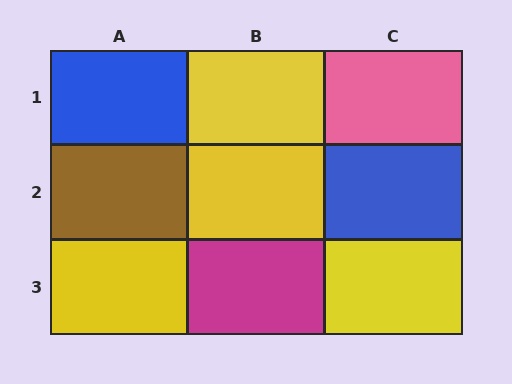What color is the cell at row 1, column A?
Blue.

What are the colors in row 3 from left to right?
Yellow, magenta, yellow.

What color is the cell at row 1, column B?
Yellow.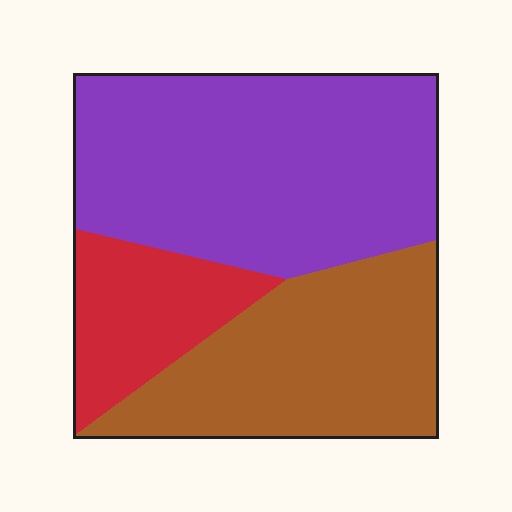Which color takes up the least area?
Red, at roughly 15%.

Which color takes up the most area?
Purple, at roughly 50%.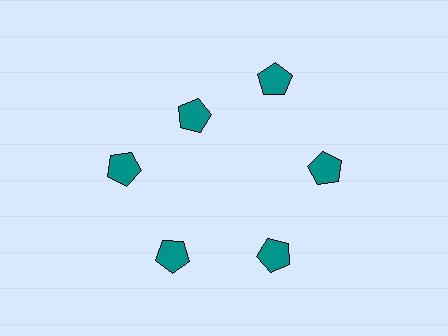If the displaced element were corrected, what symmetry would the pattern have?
It would have 6-fold rotational symmetry — the pattern would map onto itself every 60 degrees.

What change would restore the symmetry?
The symmetry would be restored by moving it outward, back onto the ring so that all 6 pentagons sit at equal angles and equal distance from the center.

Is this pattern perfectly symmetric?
No. The 6 teal pentagons are arranged in a ring, but one element near the 11 o'clock position is pulled inward toward the center, breaking the 6-fold rotational symmetry.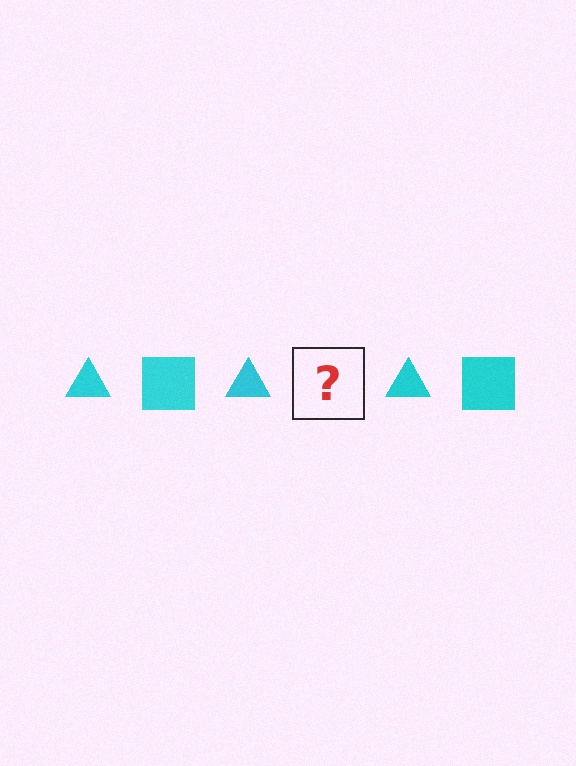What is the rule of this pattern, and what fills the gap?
The rule is that the pattern cycles through triangle, square shapes in cyan. The gap should be filled with a cyan square.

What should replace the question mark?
The question mark should be replaced with a cyan square.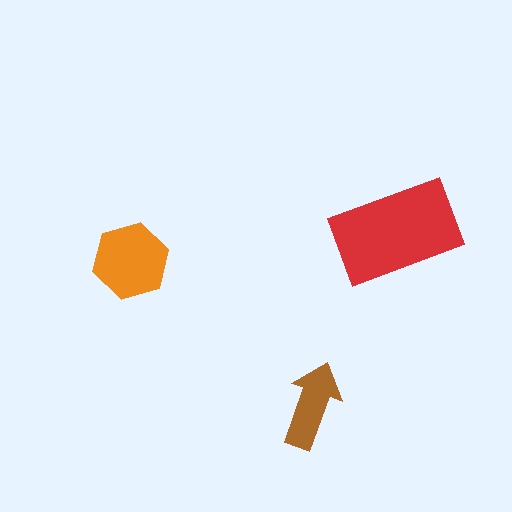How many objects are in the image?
There are 3 objects in the image.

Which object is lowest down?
The brown arrow is bottommost.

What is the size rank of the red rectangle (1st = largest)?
1st.